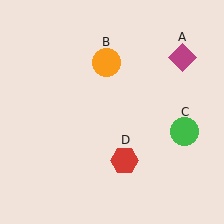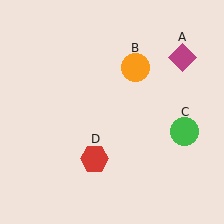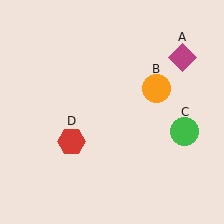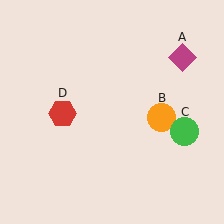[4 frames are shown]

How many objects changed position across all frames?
2 objects changed position: orange circle (object B), red hexagon (object D).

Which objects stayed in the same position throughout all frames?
Magenta diamond (object A) and green circle (object C) remained stationary.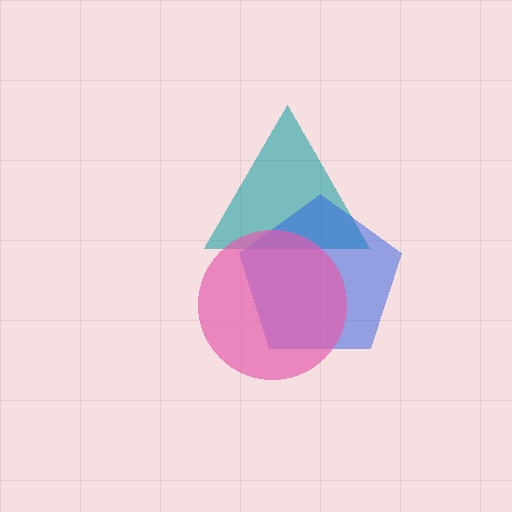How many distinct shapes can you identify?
There are 3 distinct shapes: a teal triangle, a blue pentagon, a pink circle.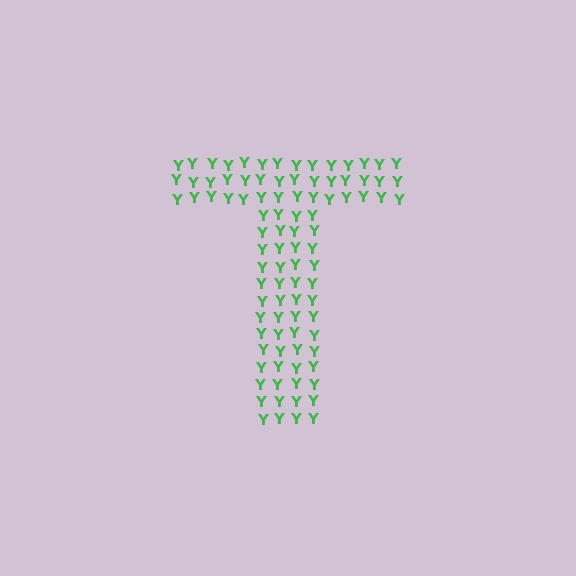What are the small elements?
The small elements are letter Y's.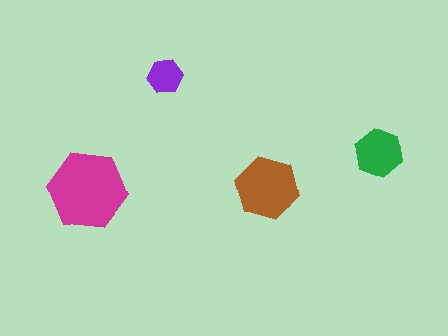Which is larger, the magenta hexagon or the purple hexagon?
The magenta one.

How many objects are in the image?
There are 4 objects in the image.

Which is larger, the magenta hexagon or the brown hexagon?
The magenta one.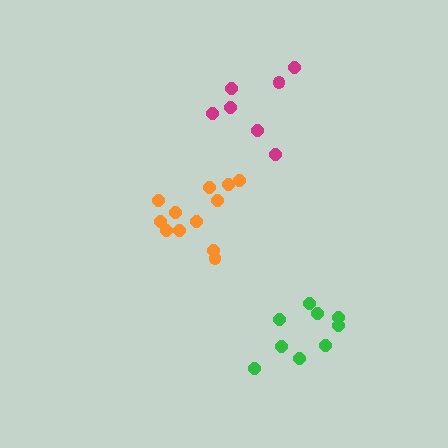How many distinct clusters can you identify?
There are 3 distinct clusters.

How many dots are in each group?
Group 1: 12 dots, Group 2: 9 dots, Group 3: 7 dots (28 total).